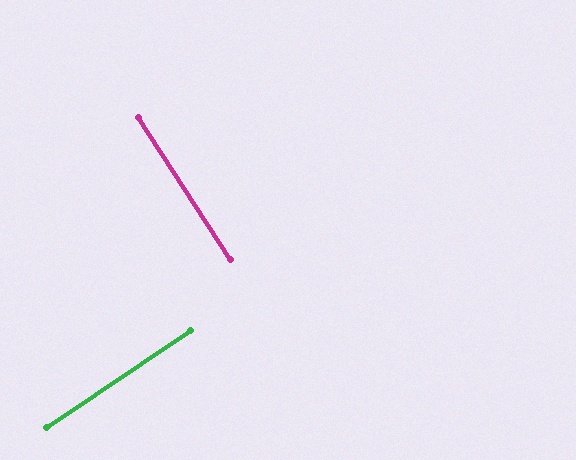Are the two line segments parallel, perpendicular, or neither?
Perpendicular — they meet at approximately 89°.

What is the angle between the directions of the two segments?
Approximately 89 degrees.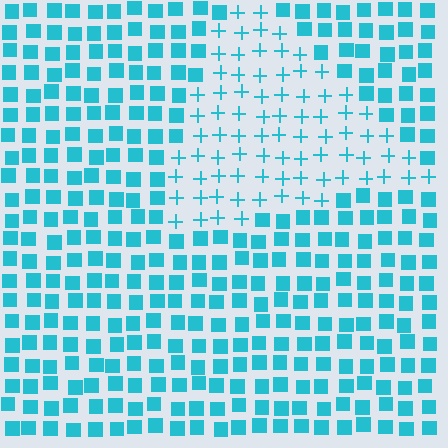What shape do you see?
I see a triangle.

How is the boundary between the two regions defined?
The boundary is defined by a change in element shape: plus signs inside vs. squares outside. All elements share the same color and spacing.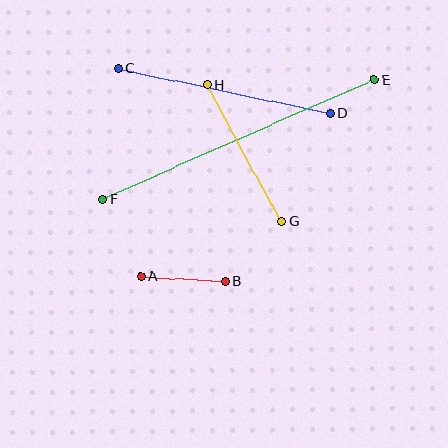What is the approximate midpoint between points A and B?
The midpoint is at approximately (183, 279) pixels.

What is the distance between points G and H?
The distance is approximately 156 pixels.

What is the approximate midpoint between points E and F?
The midpoint is at approximately (238, 140) pixels.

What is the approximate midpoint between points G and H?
The midpoint is at approximately (244, 153) pixels.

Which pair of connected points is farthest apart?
Points E and F are farthest apart.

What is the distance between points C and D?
The distance is approximately 216 pixels.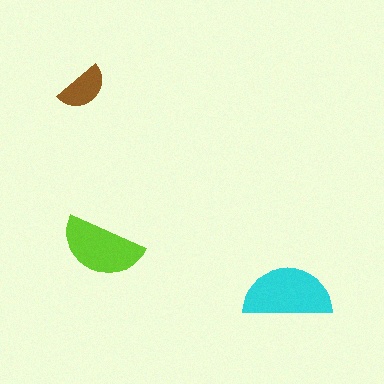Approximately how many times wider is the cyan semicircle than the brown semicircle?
About 1.5 times wider.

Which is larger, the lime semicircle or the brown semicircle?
The lime one.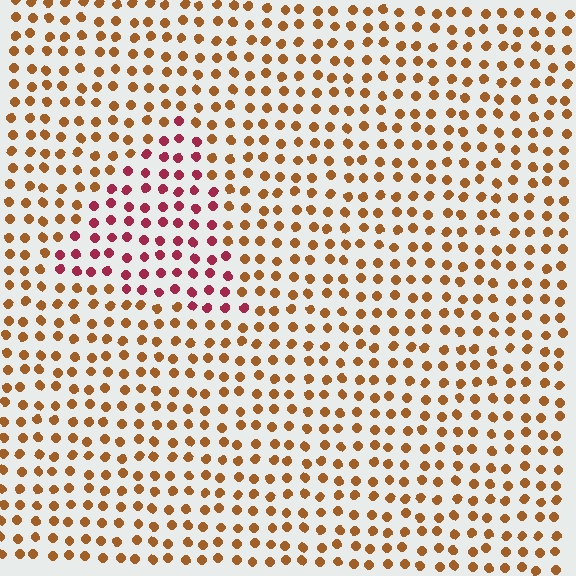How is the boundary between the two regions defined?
The boundary is defined purely by a slight shift in hue (about 45 degrees). Spacing, size, and orientation are identical on both sides.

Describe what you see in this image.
The image is filled with small brown elements in a uniform arrangement. A triangle-shaped region is visible where the elements are tinted to a slightly different hue, forming a subtle color boundary.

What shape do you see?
I see a triangle.